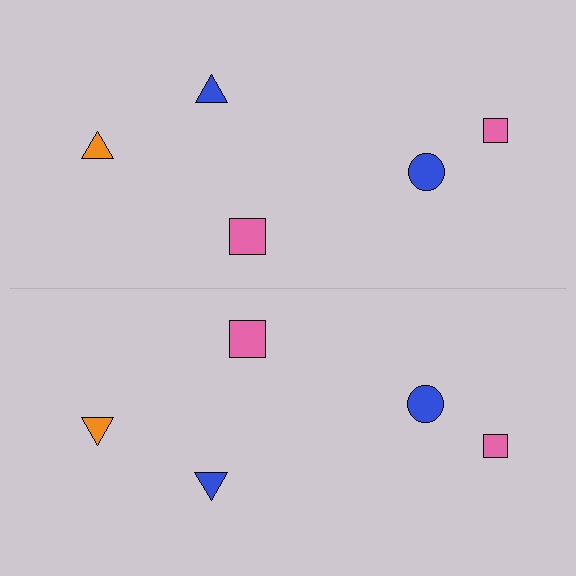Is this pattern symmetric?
Yes, this pattern has bilateral (reflection) symmetry.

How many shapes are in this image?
There are 10 shapes in this image.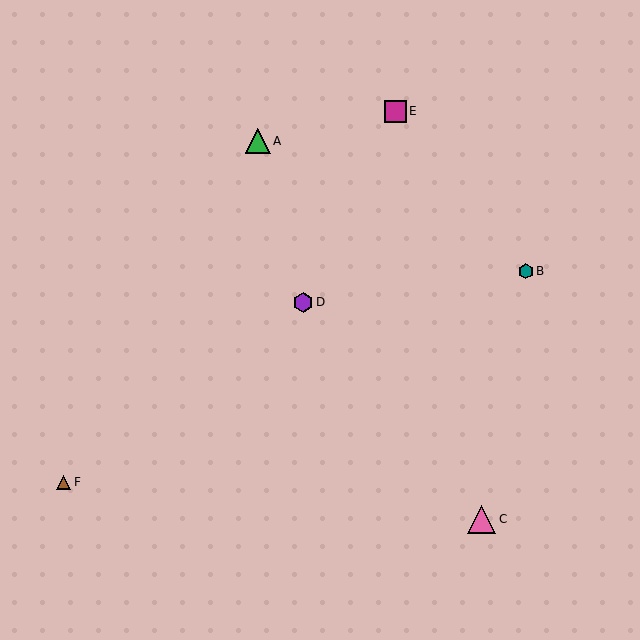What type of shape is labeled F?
Shape F is a brown triangle.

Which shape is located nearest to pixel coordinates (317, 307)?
The purple hexagon (labeled D) at (303, 302) is nearest to that location.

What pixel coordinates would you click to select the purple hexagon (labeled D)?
Click at (303, 302) to select the purple hexagon D.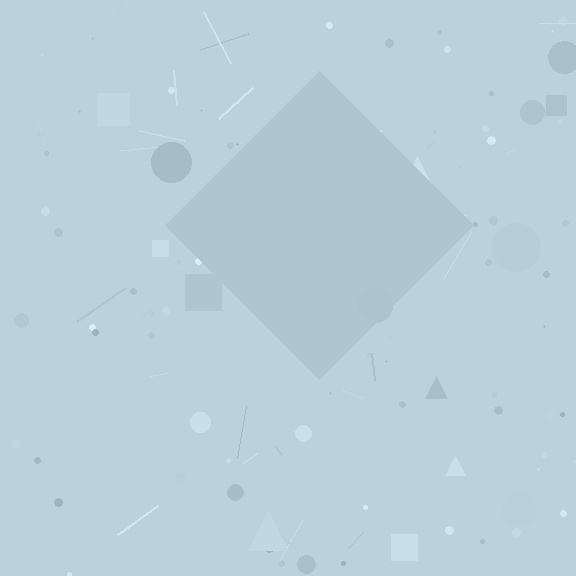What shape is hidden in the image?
A diamond is hidden in the image.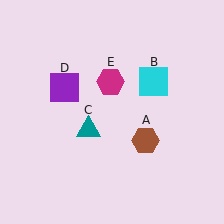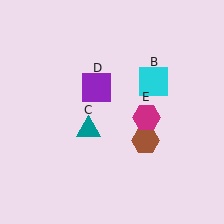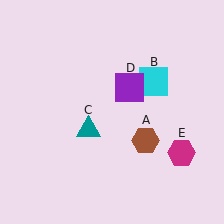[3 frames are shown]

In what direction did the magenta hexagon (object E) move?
The magenta hexagon (object E) moved down and to the right.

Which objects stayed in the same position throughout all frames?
Brown hexagon (object A) and cyan square (object B) and teal triangle (object C) remained stationary.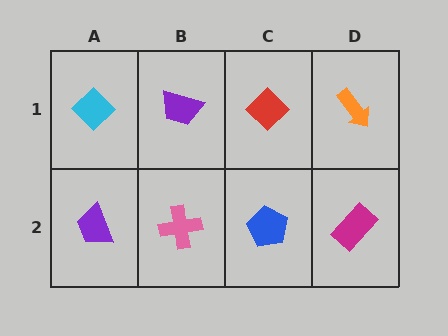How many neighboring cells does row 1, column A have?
2.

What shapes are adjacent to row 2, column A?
A cyan diamond (row 1, column A), a pink cross (row 2, column B).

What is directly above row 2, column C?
A red diamond.